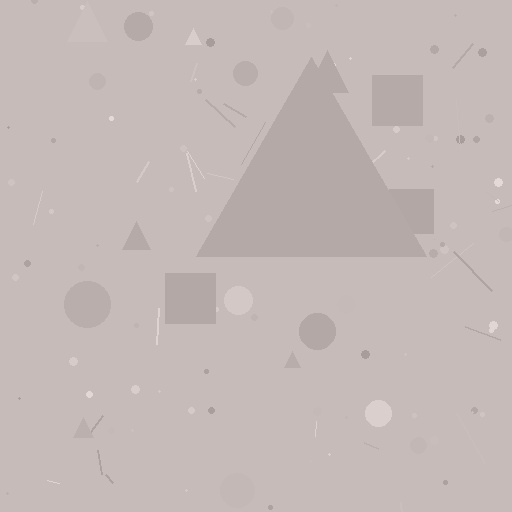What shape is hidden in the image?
A triangle is hidden in the image.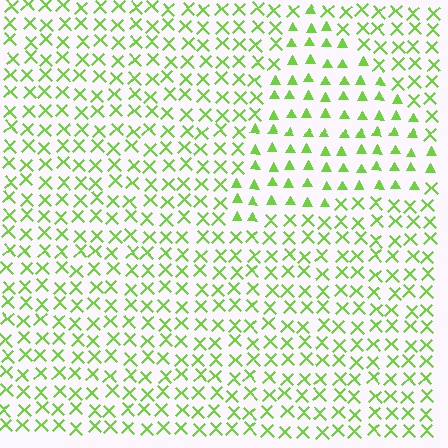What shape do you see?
I see a triangle.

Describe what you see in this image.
The image is filled with small lime elements arranged in a uniform grid. A triangle-shaped region contains triangles, while the surrounding area contains X marks. The boundary is defined purely by the change in element shape.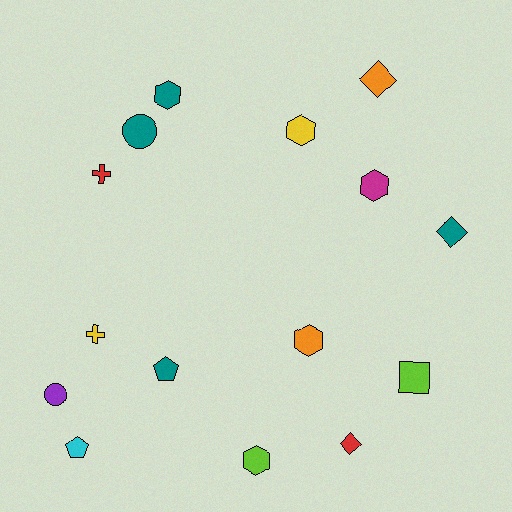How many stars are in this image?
There are no stars.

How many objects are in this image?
There are 15 objects.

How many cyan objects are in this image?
There is 1 cyan object.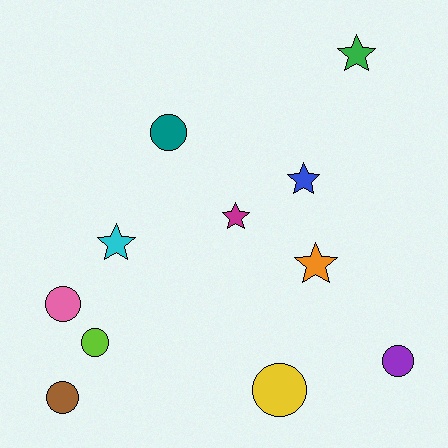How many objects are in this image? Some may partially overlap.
There are 11 objects.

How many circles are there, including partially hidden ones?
There are 6 circles.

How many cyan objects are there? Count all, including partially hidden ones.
There is 1 cyan object.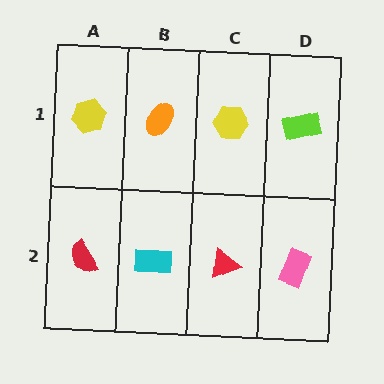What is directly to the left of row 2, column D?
A red triangle.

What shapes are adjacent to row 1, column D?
A pink rectangle (row 2, column D), a yellow hexagon (row 1, column C).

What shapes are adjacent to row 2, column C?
A yellow hexagon (row 1, column C), a cyan rectangle (row 2, column B), a pink rectangle (row 2, column D).